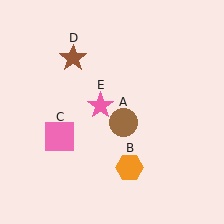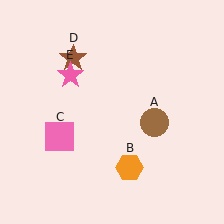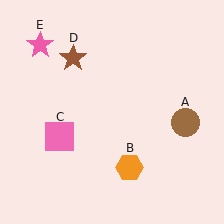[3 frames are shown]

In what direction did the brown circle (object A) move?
The brown circle (object A) moved right.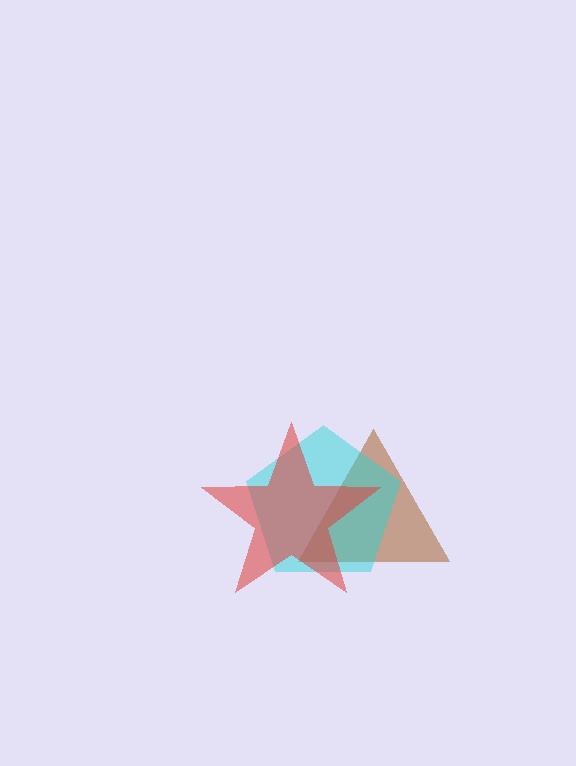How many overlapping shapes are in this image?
There are 3 overlapping shapes in the image.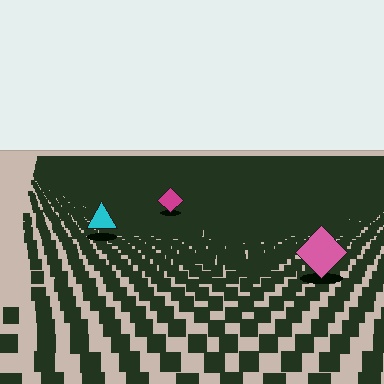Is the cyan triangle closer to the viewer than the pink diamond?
No. The pink diamond is closer — you can tell from the texture gradient: the ground texture is coarser near it.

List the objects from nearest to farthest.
From nearest to farthest: the pink diamond, the cyan triangle, the magenta diamond.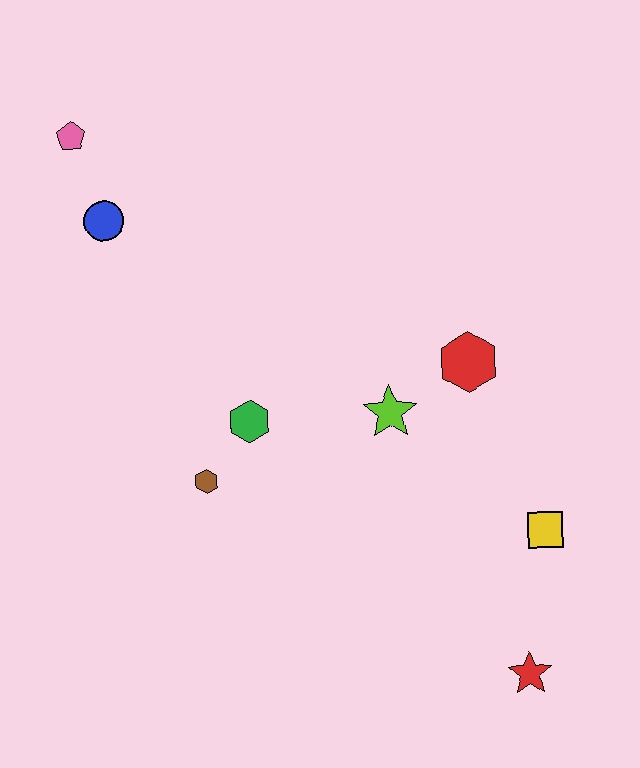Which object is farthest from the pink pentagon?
The red star is farthest from the pink pentagon.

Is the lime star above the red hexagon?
No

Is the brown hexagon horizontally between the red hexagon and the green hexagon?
No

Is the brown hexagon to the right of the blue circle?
Yes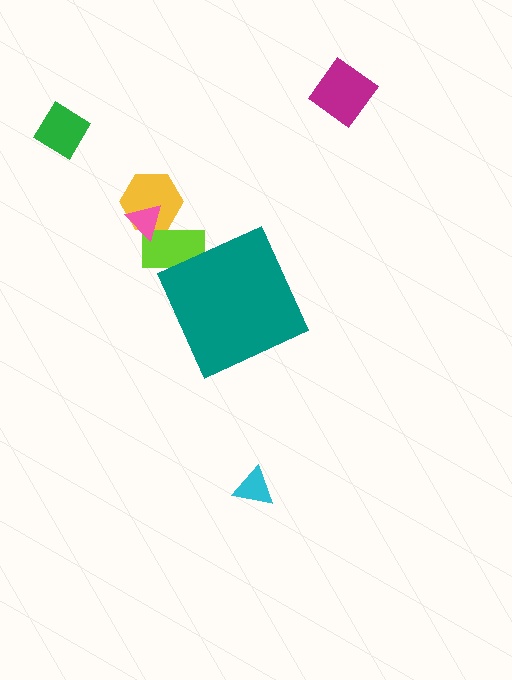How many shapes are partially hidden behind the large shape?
1 shape is partially hidden.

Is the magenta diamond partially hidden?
No, the magenta diamond is fully visible.